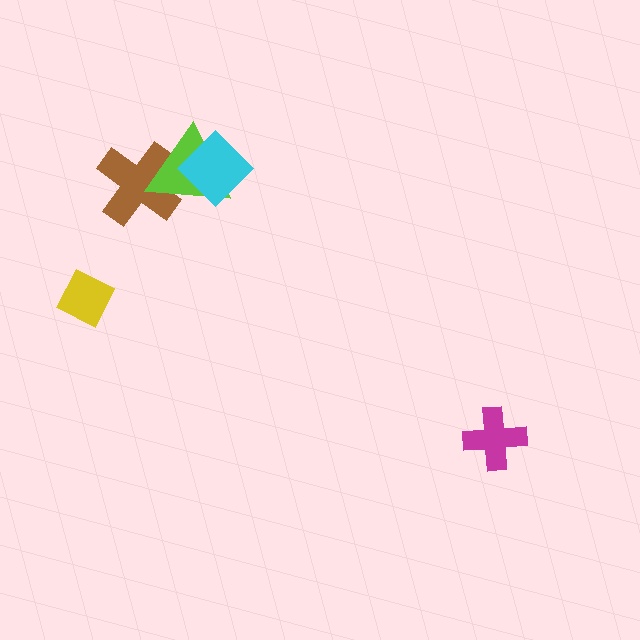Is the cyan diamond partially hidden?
No, no other shape covers it.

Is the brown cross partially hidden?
Yes, it is partially covered by another shape.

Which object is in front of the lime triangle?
The cyan diamond is in front of the lime triangle.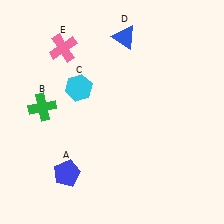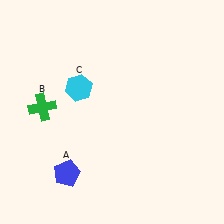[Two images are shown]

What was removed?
The pink cross (E), the blue triangle (D) were removed in Image 2.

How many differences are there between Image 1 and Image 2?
There are 2 differences between the two images.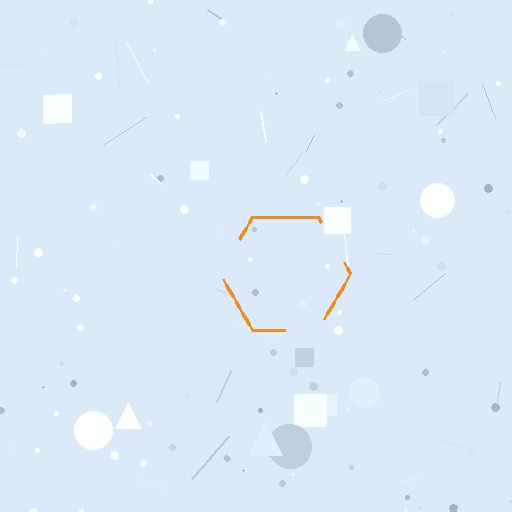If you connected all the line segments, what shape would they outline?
They would outline a hexagon.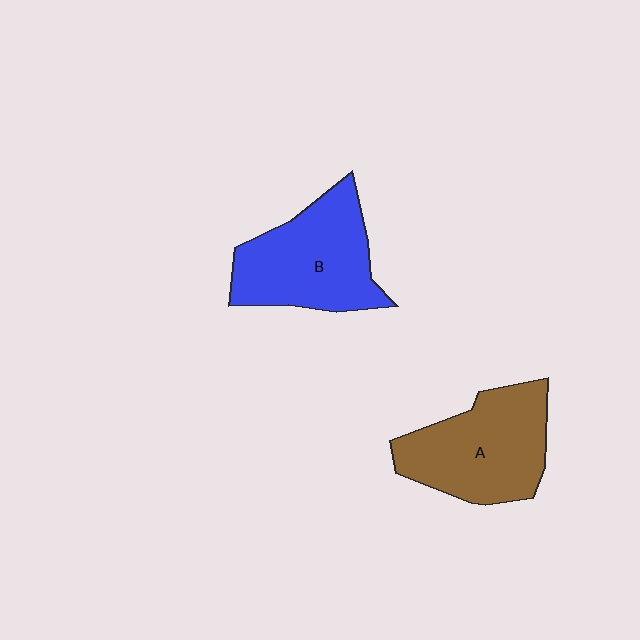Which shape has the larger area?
Shape B (blue).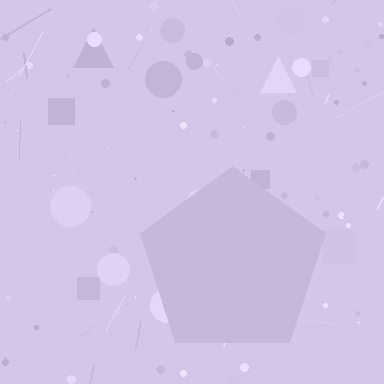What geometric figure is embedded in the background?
A pentagon is embedded in the background.